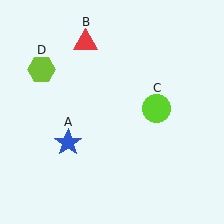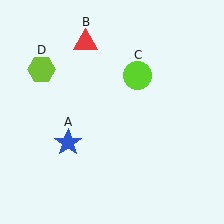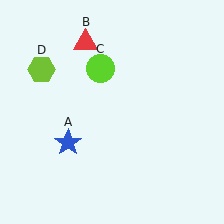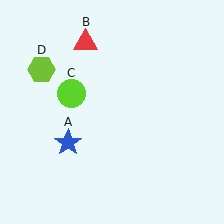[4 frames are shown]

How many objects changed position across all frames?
1 object changed position: lime circle (object C).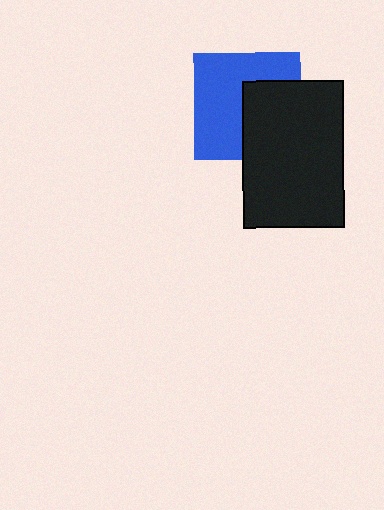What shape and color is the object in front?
The object in front is a black rectangle.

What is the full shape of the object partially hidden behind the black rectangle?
The partially hidden object is a blue square.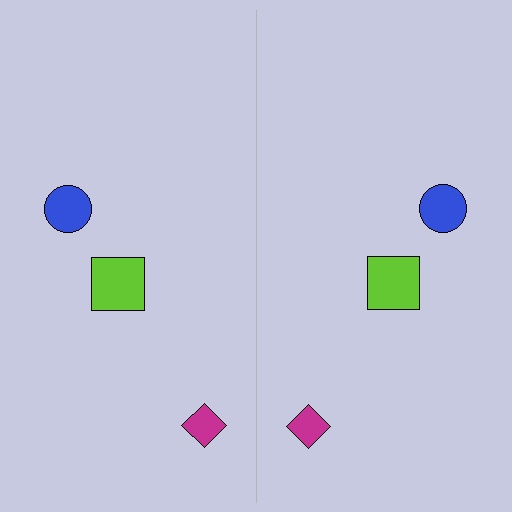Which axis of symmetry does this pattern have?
The pattern has a vertical axis of symmetry running through the center of the image.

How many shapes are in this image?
There are 6 shapes in this image.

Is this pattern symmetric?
Yes, this pattern has bilateral (reflection) symmetry.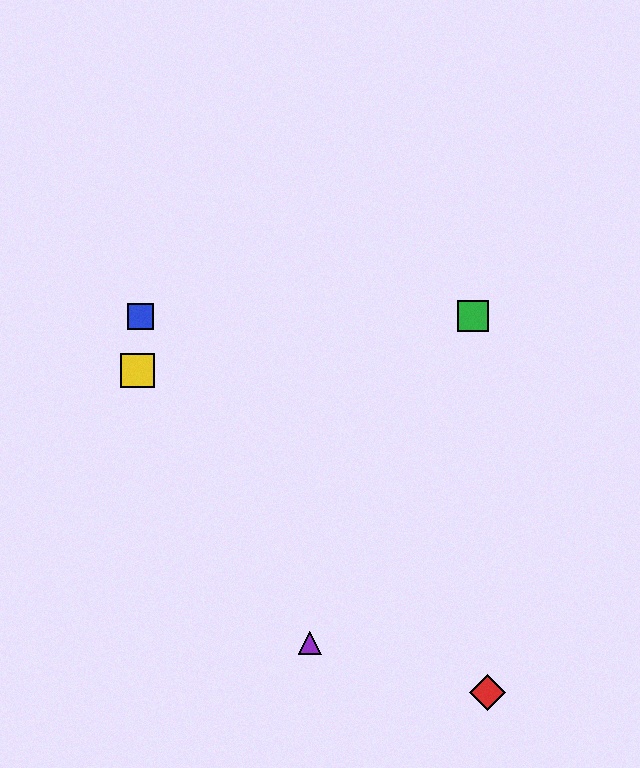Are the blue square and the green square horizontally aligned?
Yes, both are at y≈316.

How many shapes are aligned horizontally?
2 shapes (the blue square, the green square) are aligned horizontally.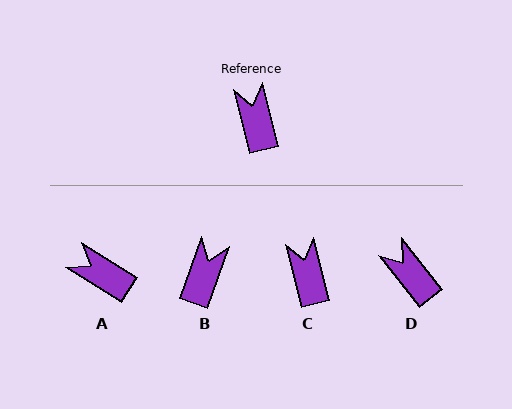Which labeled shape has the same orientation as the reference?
C.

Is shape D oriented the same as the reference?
No, it is off by about 24 degrees.